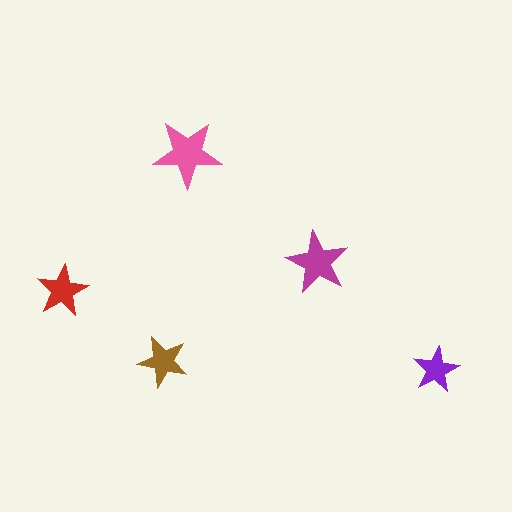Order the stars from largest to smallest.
the pink one, the magenta one, the red one, the brown one, the purple one.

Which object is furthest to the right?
The purple star is rightmost.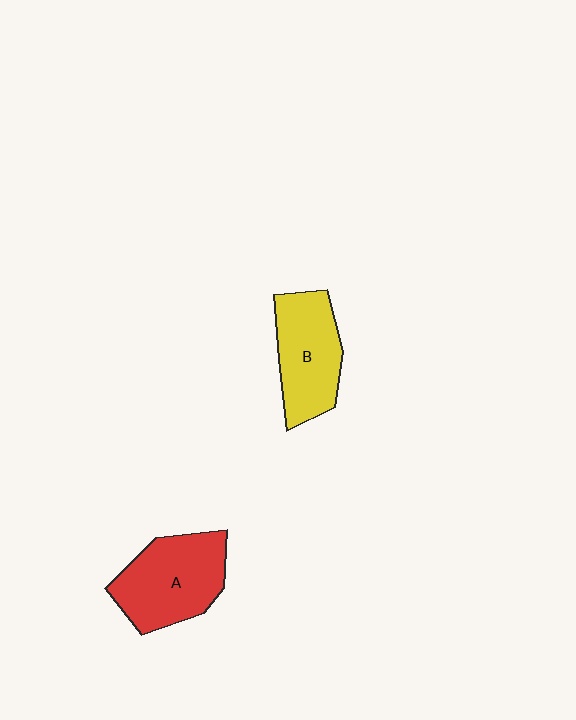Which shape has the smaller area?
Shape B (yellow).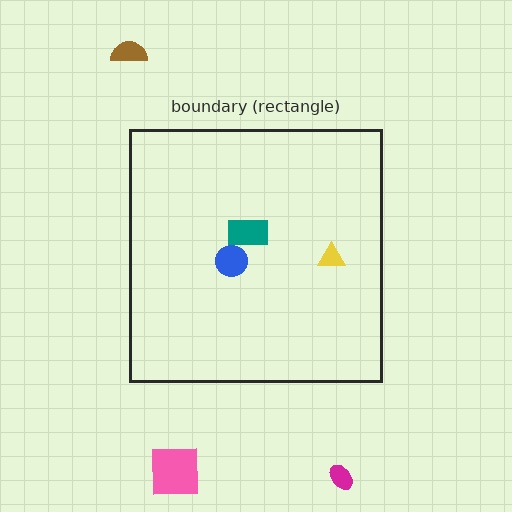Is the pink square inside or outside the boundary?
Outside.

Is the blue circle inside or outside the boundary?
Inside.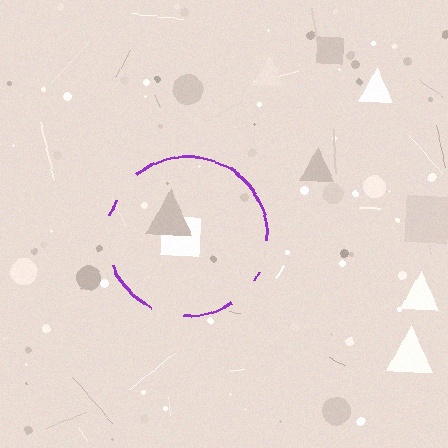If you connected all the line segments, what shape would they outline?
They would outline a circle.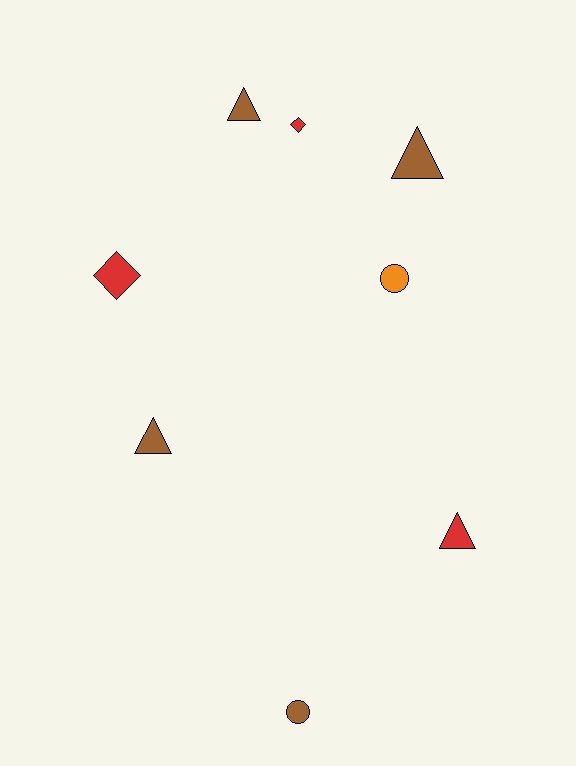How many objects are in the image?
There are 8 objects.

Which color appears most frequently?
Brown, with 4 objects.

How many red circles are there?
There are no red circles.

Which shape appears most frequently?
Triangle, with 4 objects.